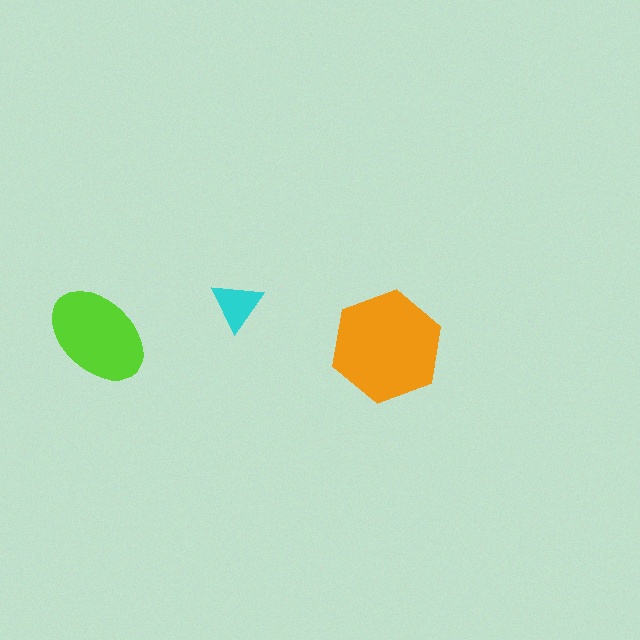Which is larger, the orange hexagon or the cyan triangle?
The orange hexagon.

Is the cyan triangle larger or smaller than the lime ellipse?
Smaller.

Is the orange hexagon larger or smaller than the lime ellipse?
Larger.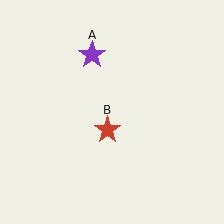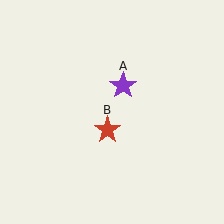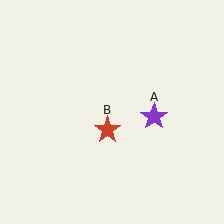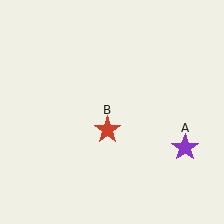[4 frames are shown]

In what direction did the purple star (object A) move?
The purple star (object A) moved down and to the right.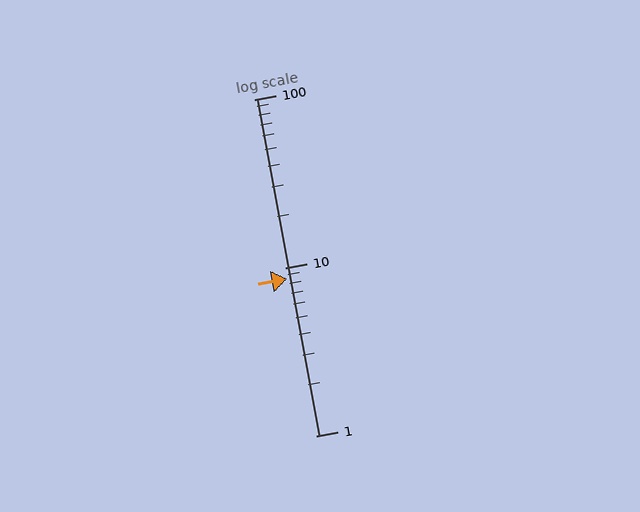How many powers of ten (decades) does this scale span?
The scale spans 2 decades, from 1 to 100.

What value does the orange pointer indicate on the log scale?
The pointer indicates approximately 8.6.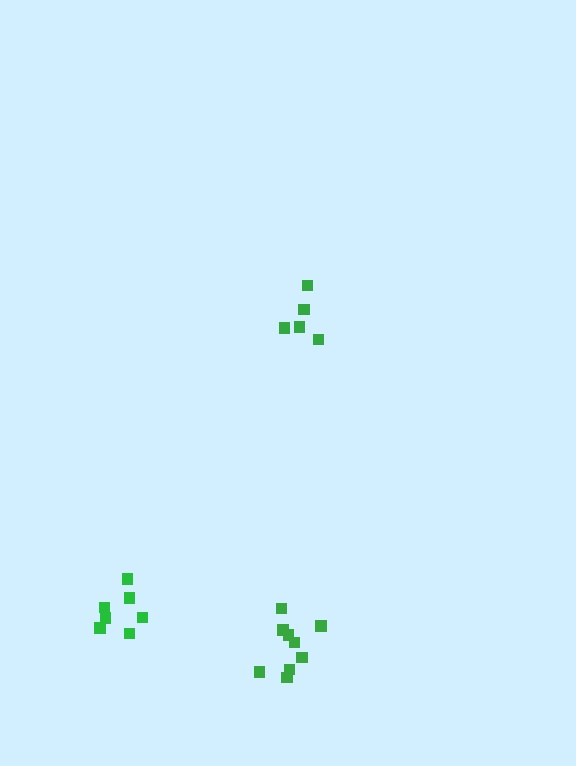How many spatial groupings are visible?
There are 3 spatial groupings.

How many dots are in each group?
Group 1: 5 dots, Group 2: 7 dots, Group 3: 9 dots (21 total).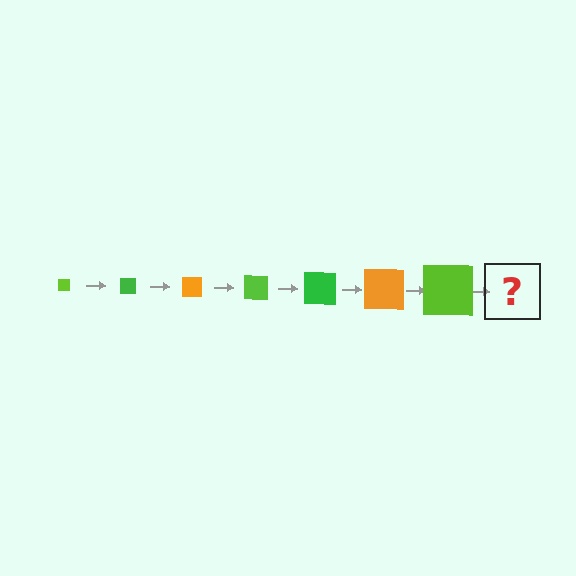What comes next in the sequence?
The next element should be a green square, larger than the previous one.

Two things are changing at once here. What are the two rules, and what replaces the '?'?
The two rules are that the square grows larger each step and the color cycles through lime, green, and orange. The '?' should be a green square, larger than the previous one.